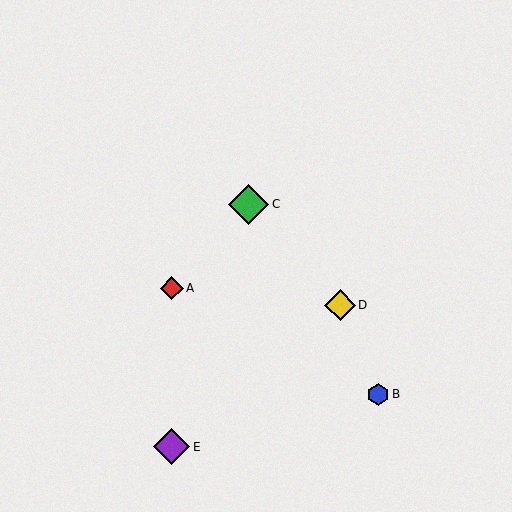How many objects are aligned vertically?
2 objects (A, E) are aligned vertically.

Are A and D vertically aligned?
No, A is at x≈172 and D is at x≈340.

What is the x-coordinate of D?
Object D is at x≈340.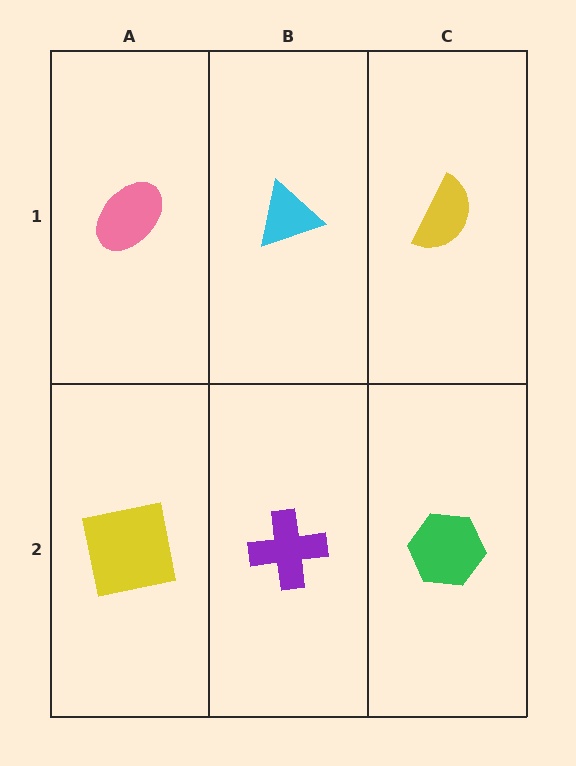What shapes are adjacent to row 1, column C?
A green hexagon (row 2, column C), a cyan triangle (row 1, column B).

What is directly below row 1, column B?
A purple cross.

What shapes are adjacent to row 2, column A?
A pink ellipse (row 1, column A), a purple cross (row 2, column B).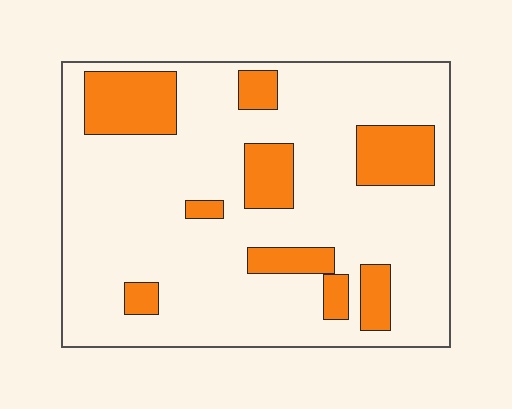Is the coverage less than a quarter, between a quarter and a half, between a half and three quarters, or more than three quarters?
Less than a quarter.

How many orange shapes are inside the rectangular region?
9.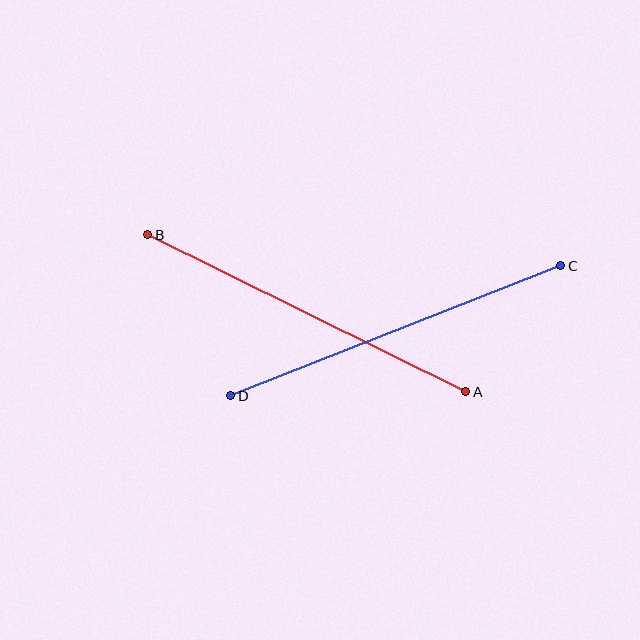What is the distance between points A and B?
The distance is approximately 355 pixels.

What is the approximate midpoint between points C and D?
The midpoint is at approximately (396, 331) pixels.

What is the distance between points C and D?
The distance is approximately 355 pixels.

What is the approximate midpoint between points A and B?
The midpoint is at approximately (307, 313) pixels.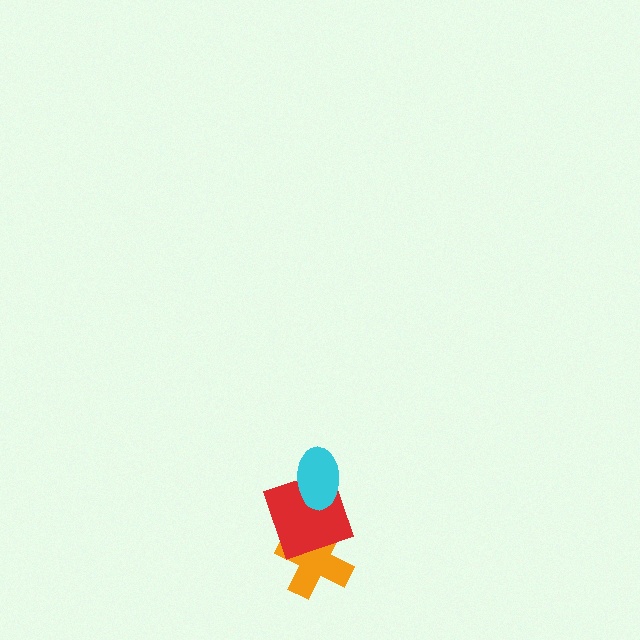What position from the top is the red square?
The red square is 2nd from the top.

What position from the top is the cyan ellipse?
The cyan ellipse is 1st from the top.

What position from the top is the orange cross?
The orange cross is 3rd from the top.